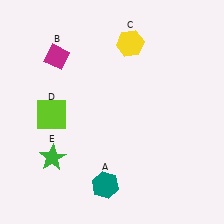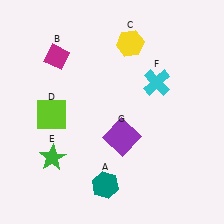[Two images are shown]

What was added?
A cyan cross (F), a purple square (G) were added in Image 2.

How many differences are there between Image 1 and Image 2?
There are 2 differences between the two images.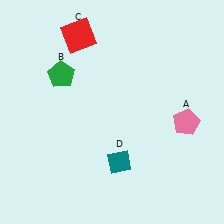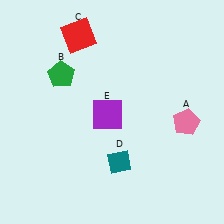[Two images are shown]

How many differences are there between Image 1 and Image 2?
There is 1 difference between the two images.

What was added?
A purple square (E) was added in Image 2.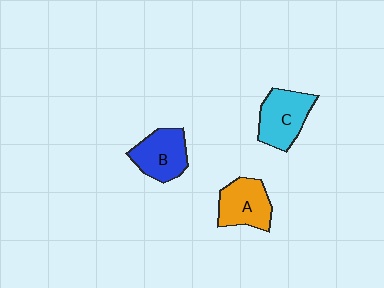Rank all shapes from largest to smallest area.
From largest to smallest: C (cyan), B (blue), A (orange).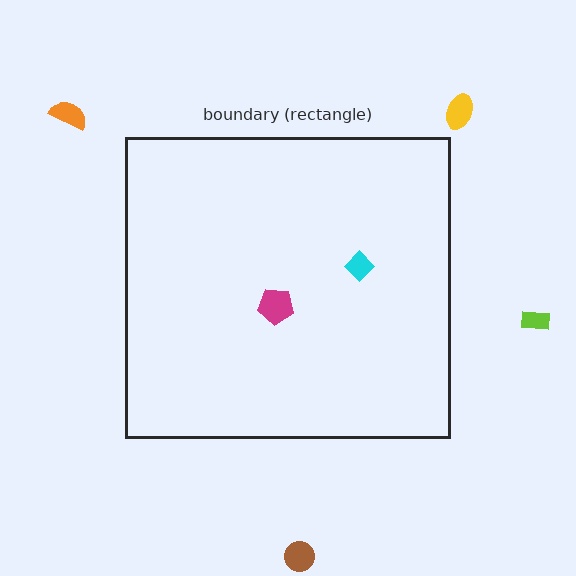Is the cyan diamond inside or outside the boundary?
Inside.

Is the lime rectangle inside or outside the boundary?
Outside.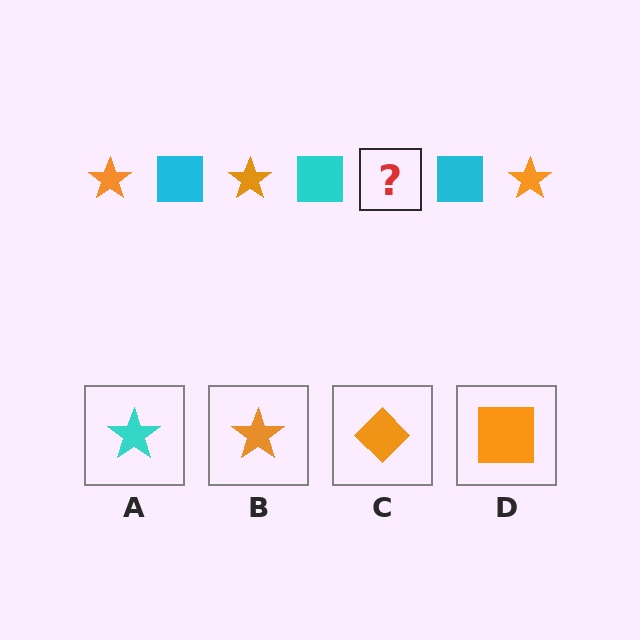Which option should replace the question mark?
Option B.